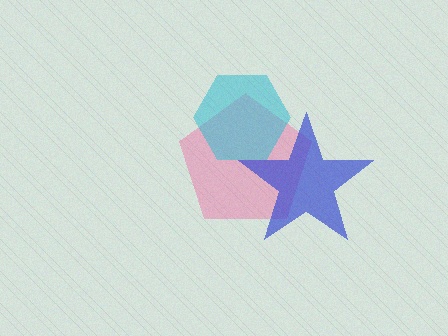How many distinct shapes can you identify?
There are 3 distinct shapes: a pink pentagon, a cyan hexagon, a blue star.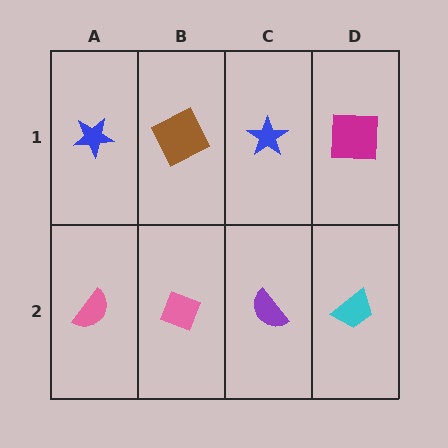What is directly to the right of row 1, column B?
A blue star.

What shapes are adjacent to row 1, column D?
A cyan trapezoid (row 2, column D), a blue star (row 1, column C).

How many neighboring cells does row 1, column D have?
2.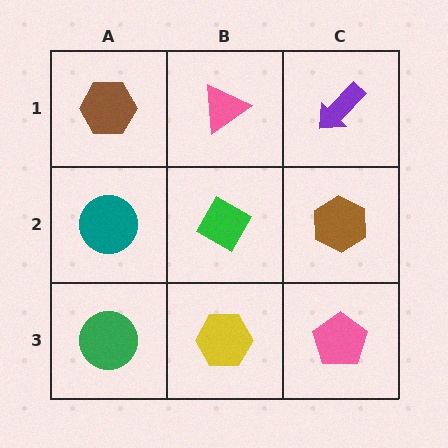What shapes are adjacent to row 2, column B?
A pink triangle (row 1, column B), a yellow hexagon (row 3, column B), a teal circle (row 2, column A), a brown hexagon (row 2, column C).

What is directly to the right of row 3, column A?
A yellow hexagon.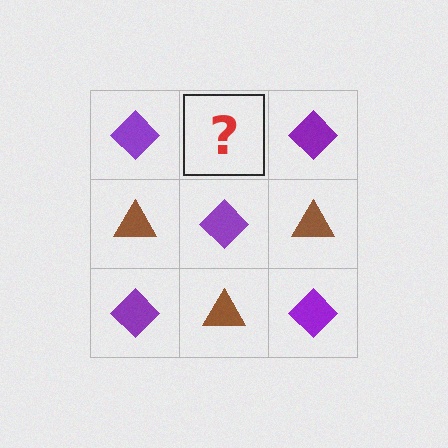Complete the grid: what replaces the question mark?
The question mark should be replaced with a brown triangle.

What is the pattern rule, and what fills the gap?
The rule is that it alternates purple diamond and brown triangle in a checkerboard pattern. The gap should be filled with a brown triangle.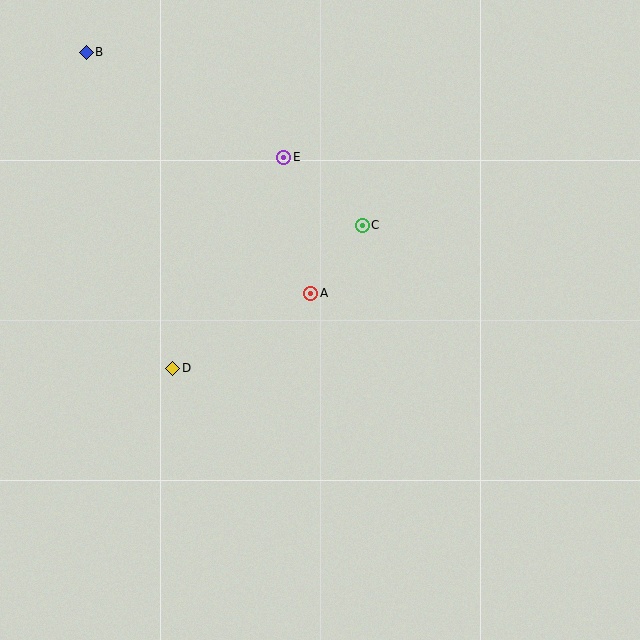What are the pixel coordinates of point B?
Point B is at (86, 52).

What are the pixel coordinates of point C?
Point C is at (362, 225).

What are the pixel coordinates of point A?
Point A is at (311, 293).